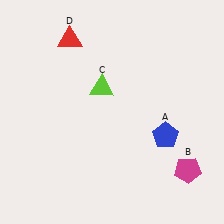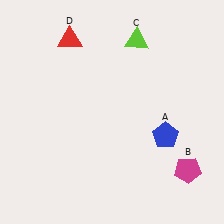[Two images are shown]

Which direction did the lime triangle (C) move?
The lime triangle (C) moved up.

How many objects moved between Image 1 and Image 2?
1 object moved between the two images.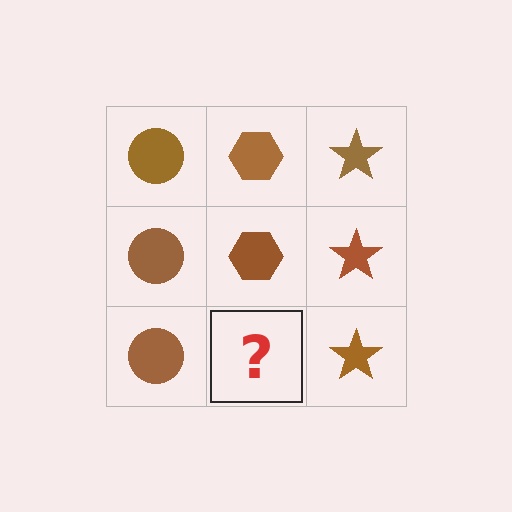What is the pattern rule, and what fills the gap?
The rule is that each column has a consistent shape. The gap should be filled with a brown hexagon.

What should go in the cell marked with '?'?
The missing cell should contain a brown hexagon.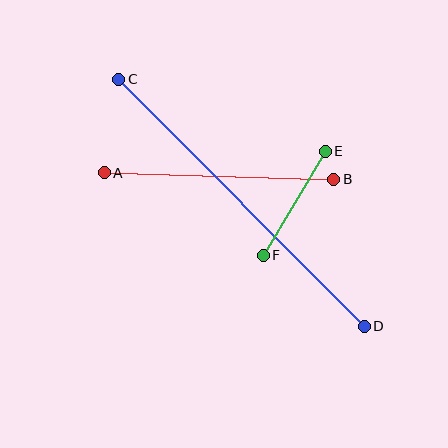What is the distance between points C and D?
The distance is approximately 348 pixels.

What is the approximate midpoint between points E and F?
The midpoint is at approximately (294, 203) pixels.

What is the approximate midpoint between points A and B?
The midpoint is at approximately (219, 176) pixels.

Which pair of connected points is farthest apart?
Points C and D are farthest apart.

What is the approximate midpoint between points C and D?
The midpoint is at approximately (241, 203) pixels.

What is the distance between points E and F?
The distance is approximately 121 pixels.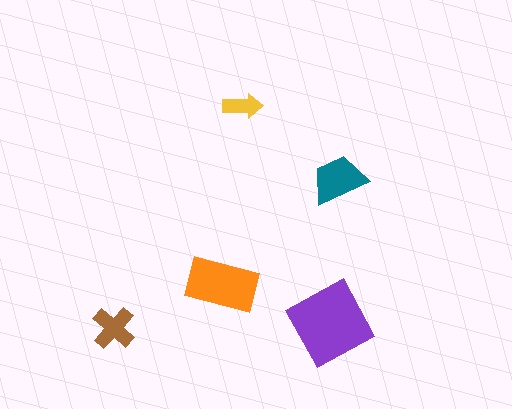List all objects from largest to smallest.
The purple diamond, the orange rectangle, the teal trapezoid, the brown cross, the yellow arrow.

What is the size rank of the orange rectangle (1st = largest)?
2nd.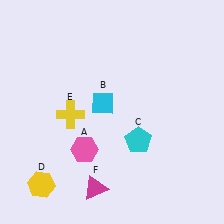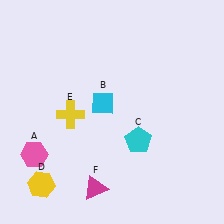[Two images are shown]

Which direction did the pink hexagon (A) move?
The pink hexagon (A) moved left.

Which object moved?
The pink hexagon (A) moved left.